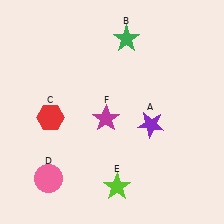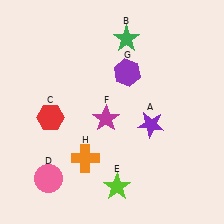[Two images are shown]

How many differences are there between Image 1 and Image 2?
There are 2 differences between the two images.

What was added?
A purple hexagon (G), an orange cross (H) were added in Image 2.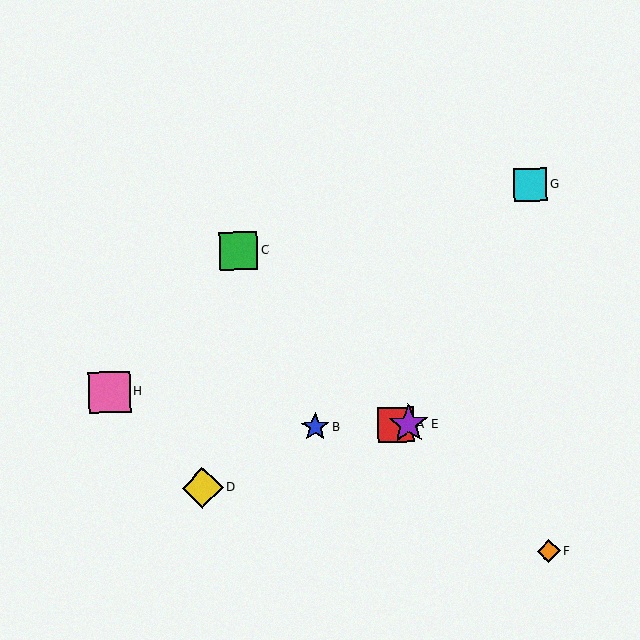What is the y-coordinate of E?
Object E is at y≈424.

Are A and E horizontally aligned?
Yes, both are at y≈425.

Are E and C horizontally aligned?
No, E is at y≈424 and C is at y≈251.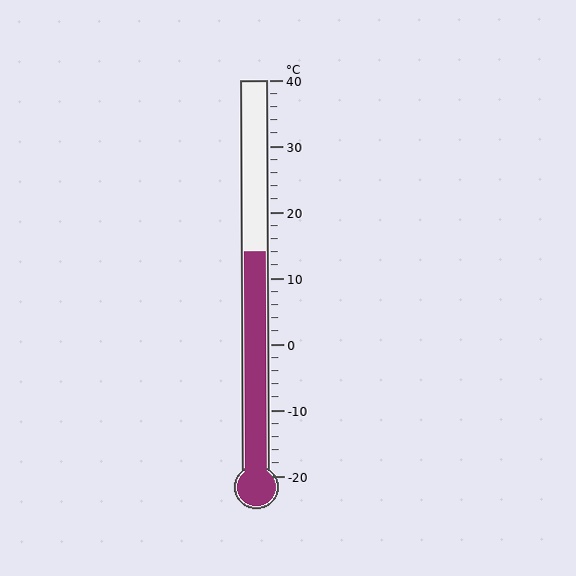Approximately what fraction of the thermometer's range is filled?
The thermometer is filled to approximately 55% of its range.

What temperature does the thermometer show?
The thermometer shows approximately 14°C.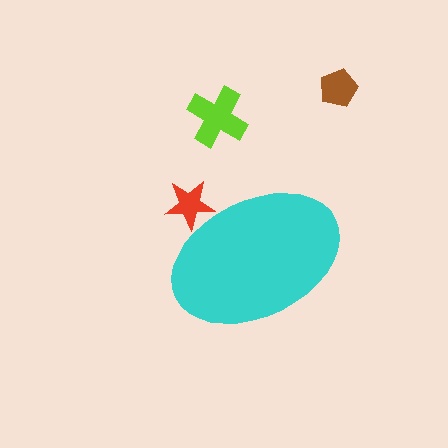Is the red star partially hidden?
Yes, the red star is partially hidden behind the cyan ellipse.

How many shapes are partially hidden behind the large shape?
1 shape is partially hidden.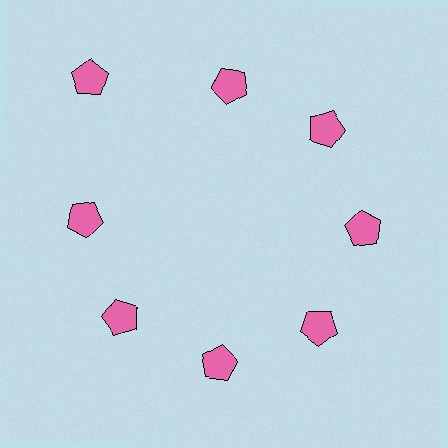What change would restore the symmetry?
The symmetry would be restored by moving it inward, back onto the ring so that all 8 pentagons sit at equal angles and equal distance from the center.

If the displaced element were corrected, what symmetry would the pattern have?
It would have 8-fold rotational symmetry — the pattern would map onto itself every 45 degrees.